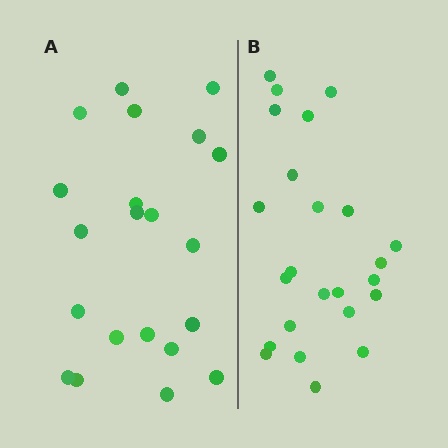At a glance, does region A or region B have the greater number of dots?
Region B (the right region) has more dots.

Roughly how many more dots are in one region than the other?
Region B has just a few more — roughly 2 or 3 more dots than region A.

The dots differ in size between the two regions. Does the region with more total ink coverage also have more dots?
No. Region A has more total ink coverage because its dots are larger, but region B actually contains more individual dots. Total area can be misleading — the number of items is what matters here.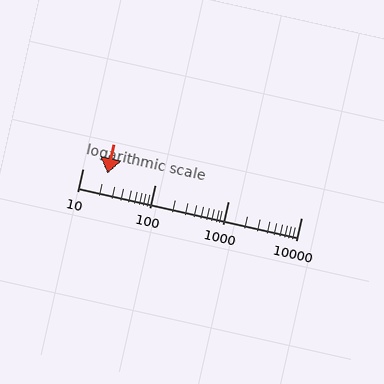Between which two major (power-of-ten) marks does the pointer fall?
The pointer is between 10 and 100.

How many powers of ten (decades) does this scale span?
The scale spans 3 decades, from 10 to 10000.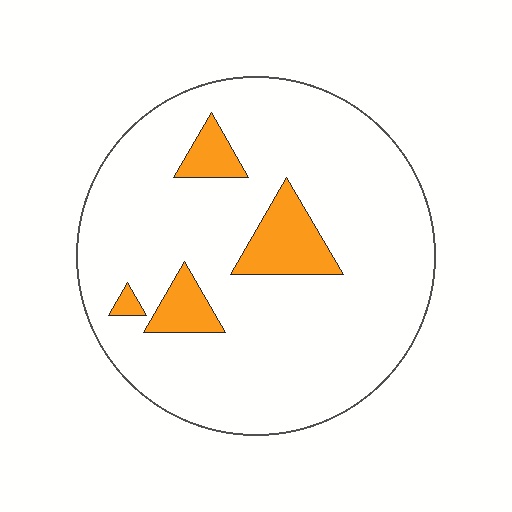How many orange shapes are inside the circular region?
4.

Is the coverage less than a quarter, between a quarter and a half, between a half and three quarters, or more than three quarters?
Less than a quarter.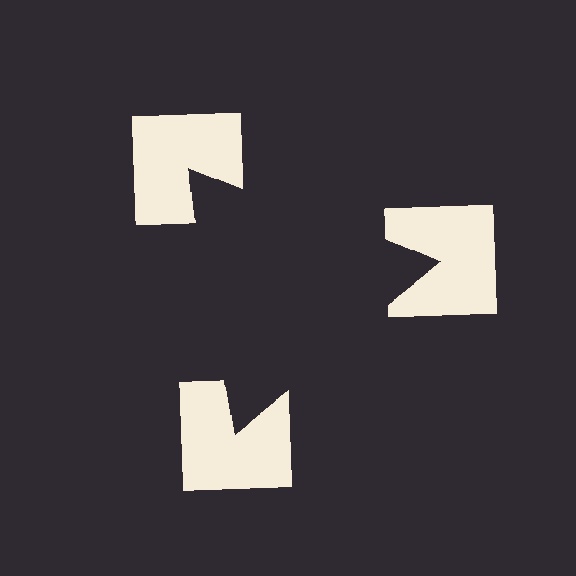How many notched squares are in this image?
There are 3 — one at each vertex of the illusory triangle.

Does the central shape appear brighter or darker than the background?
It typically appears slightly darker than the background, even though no actual brightness change is drawn.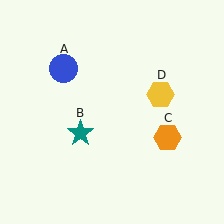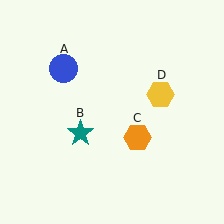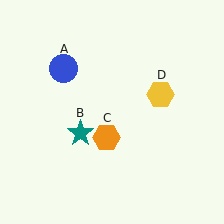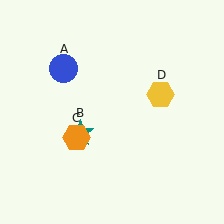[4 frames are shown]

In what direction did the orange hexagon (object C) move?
The orange hexagon (object C) moved left.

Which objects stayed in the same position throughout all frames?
Blue circle (object A) and teal star (object B) and yellow hexagon (object D) remained stationary.